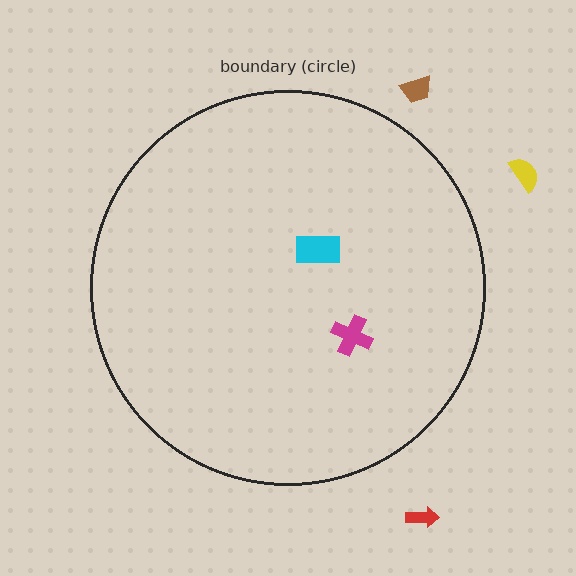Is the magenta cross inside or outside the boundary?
Inside.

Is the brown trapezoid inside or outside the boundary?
Outside.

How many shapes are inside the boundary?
2 inside, 3 outside.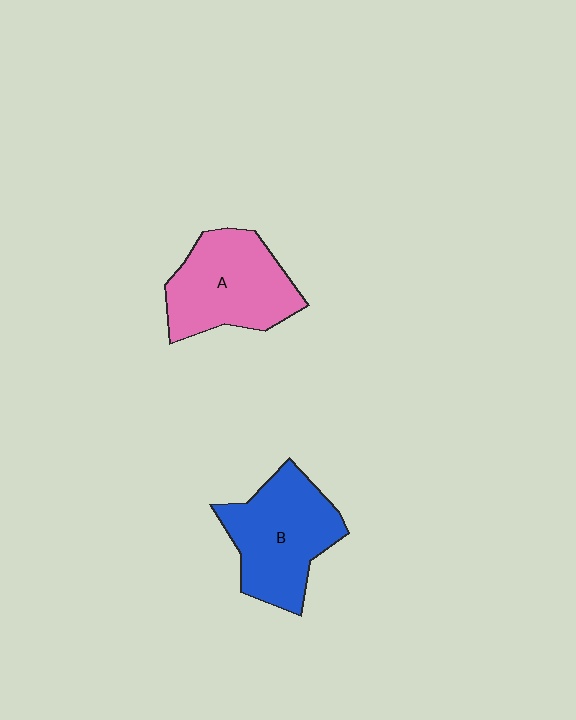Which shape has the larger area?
Shape B (blue).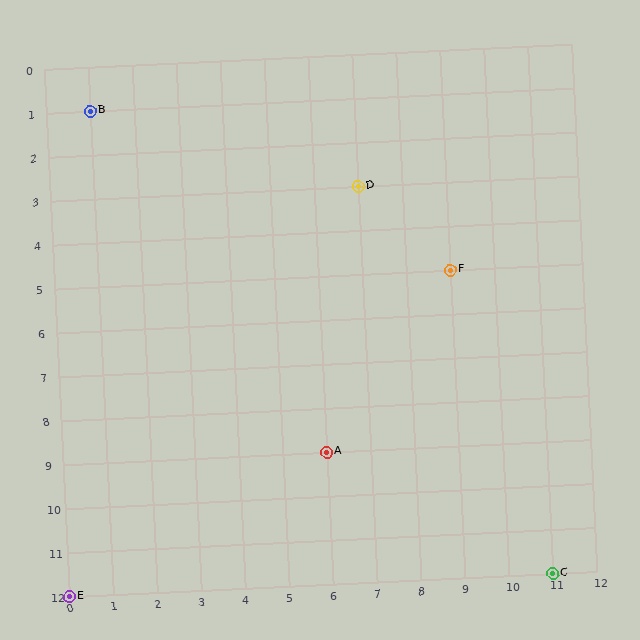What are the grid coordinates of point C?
Point C is at grid coordinates (11, 12).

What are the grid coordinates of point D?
Point D is at grid coordinates (7, 3).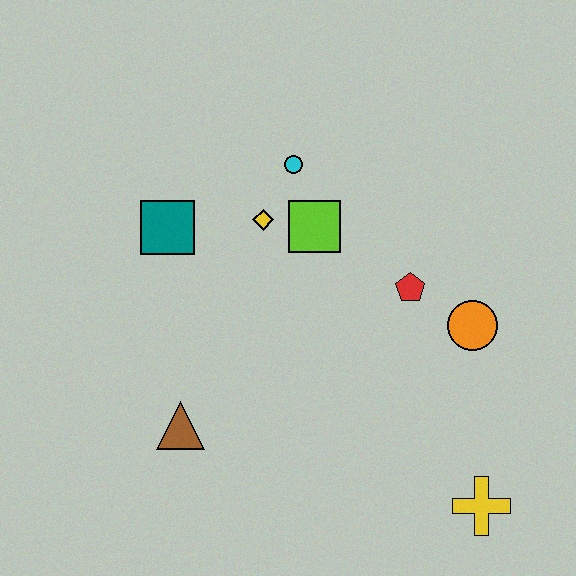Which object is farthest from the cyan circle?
The yellow cross is farthest from the cyan circle.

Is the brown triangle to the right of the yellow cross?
No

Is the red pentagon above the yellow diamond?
No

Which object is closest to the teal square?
The yellow diamond is closest to the teal square.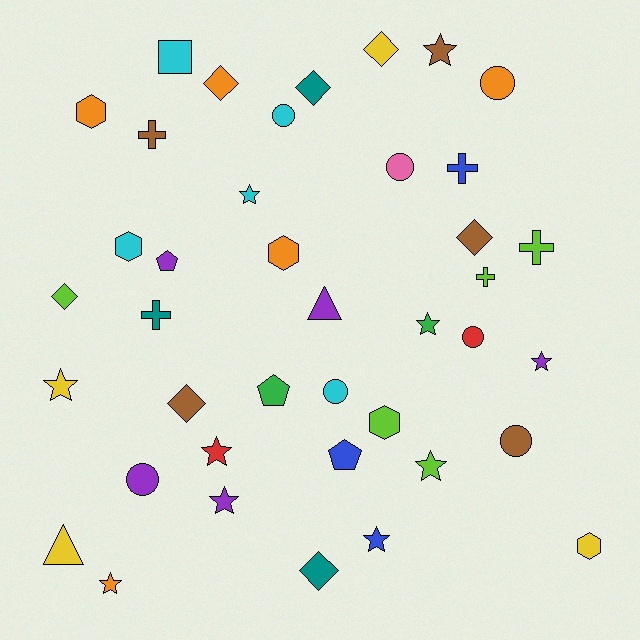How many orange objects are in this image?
There are 5 orange objects.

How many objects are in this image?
There are 40 objects.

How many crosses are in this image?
There are 5 crosses.